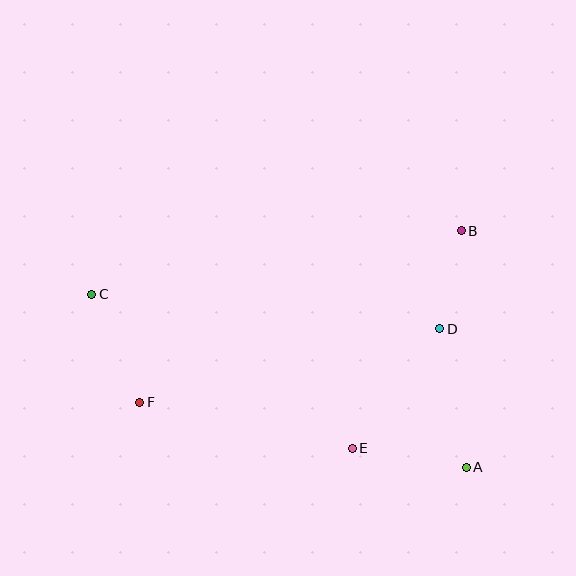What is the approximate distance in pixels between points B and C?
The distance between B and C is approximately 375 pixels.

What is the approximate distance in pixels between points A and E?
The distance between A and E is approximately 116 pixels.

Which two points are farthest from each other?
Points A and C are farthest from each other.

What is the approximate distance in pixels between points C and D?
The distance between C and D is approximately 350 pixels.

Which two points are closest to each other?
Points B and D are closest to each other.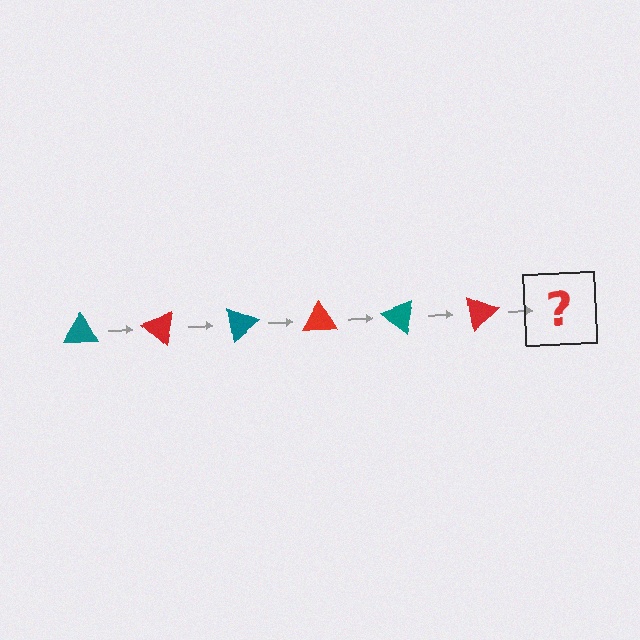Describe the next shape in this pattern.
It should be a teal triangle, rotated 240 degrees from the start.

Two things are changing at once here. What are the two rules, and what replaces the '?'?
The two rules are that it rotates 40 degrees each step and the color cycles through teal and red. The '?' should be a teal triangle, rotated 240 degrees from the start.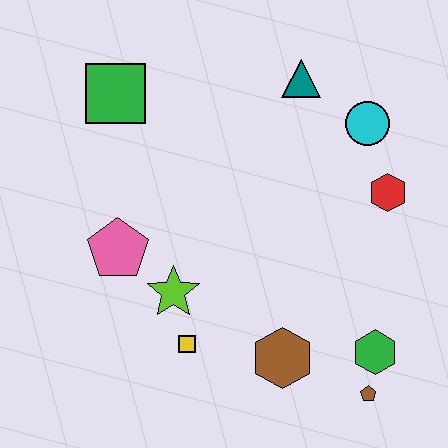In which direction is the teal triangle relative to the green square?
The teal triangle is to the right of the green square.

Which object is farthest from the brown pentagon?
The green square is farthest from the brown pentagon.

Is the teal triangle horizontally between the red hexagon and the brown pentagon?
No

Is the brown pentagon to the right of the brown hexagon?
Yes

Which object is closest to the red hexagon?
The cyan circle is closest to the red hexagon.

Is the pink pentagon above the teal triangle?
No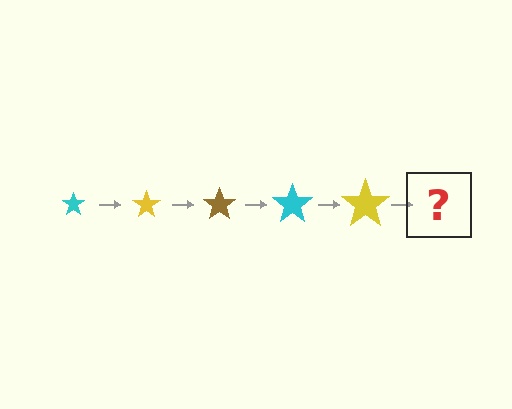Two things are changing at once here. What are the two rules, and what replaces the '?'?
The two rules are that the star grows larger each step and the color cycles through cyan, yellow, and brown. The '?' should be a brown star, larger than the previous one.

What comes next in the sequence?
The next element should be a brown star, larger than the previous one.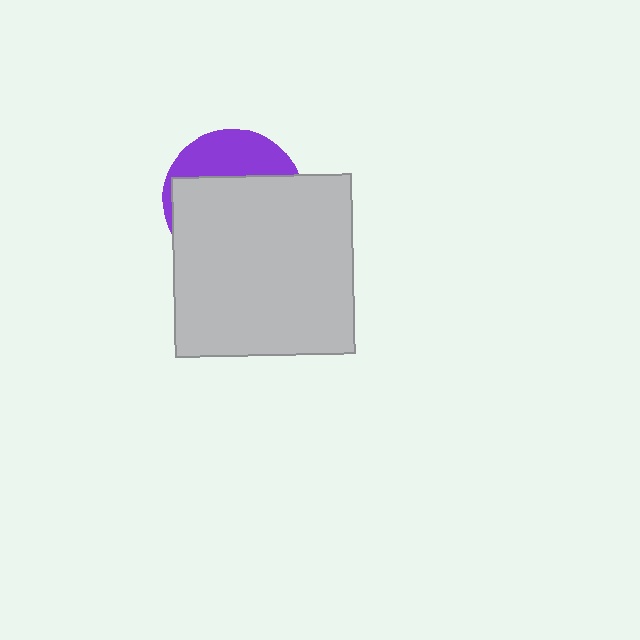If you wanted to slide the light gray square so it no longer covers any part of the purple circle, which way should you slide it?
Slide it down — that is the most direct way to separate the two shapes.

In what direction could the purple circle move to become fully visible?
The purple circle could move up. That would shift it out from behind the light gray square entirely.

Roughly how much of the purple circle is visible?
A small part of it is visible (roughly 31%).